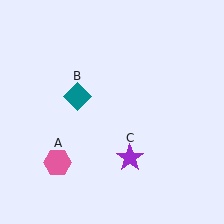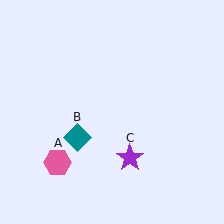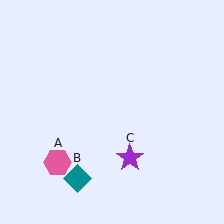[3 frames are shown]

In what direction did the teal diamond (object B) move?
The teal diamond (object B) moved down.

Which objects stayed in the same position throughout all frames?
Pink hexagon (object A) and purple star (object C) remained stationary.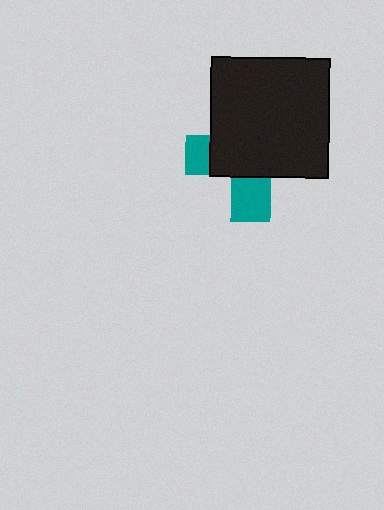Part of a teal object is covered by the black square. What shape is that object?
It is a cross.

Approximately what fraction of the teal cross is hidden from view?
Roughly 70% of the teal cross is hidden behind the black square.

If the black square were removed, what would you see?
You would see the complete teal cross.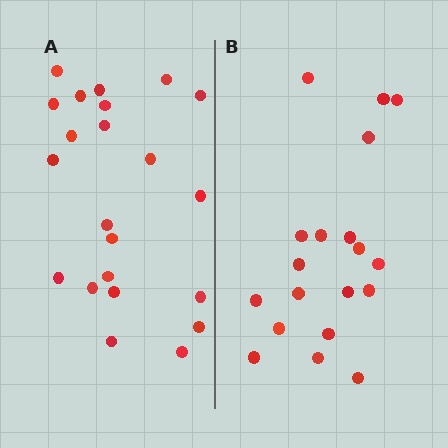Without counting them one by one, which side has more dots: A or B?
Region A (the left region) has more dots.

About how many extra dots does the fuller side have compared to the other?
Region A has just a few more — roughly 2 or 3 more dots than region B.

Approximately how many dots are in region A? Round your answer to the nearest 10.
About 20 dots. (The exact count is 22, which rounds to 20.)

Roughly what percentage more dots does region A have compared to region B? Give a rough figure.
About 15% more.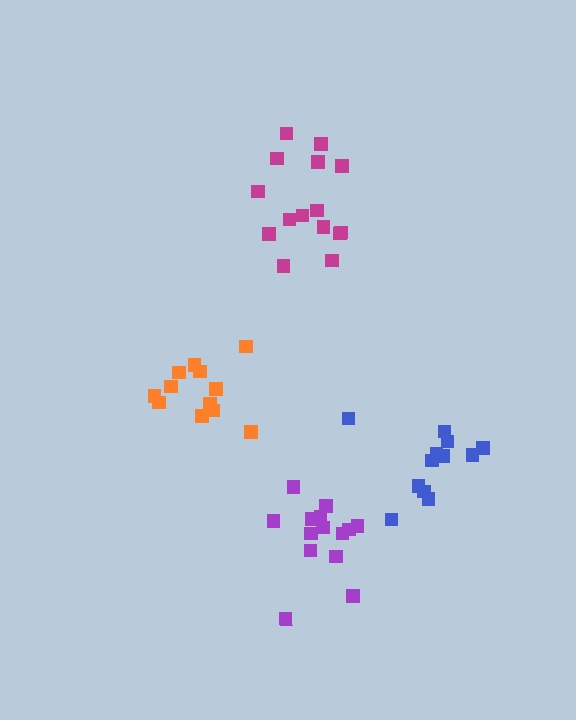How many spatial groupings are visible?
There are 4 spatial groupings.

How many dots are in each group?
Group 1: 15 dots, Group 2: 12 dots, Group 3: 12 dots, Group 4: 14 dots (53 total).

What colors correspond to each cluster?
The clusters are colored: magenta, orange, blue, purple.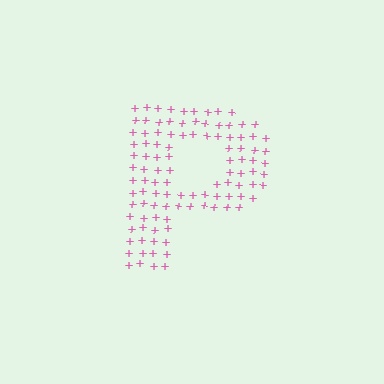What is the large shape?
The large shape is the letter P.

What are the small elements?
The small elements are plus signs.